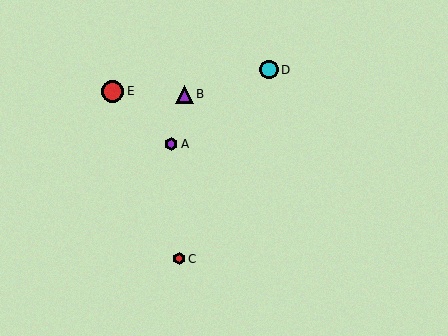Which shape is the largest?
The red circle (labeled E) is the largest.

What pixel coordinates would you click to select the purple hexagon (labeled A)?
Click at (171, 144) to select the purple hexagon A.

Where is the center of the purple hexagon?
The center of the purple hexagon is at (171, 144).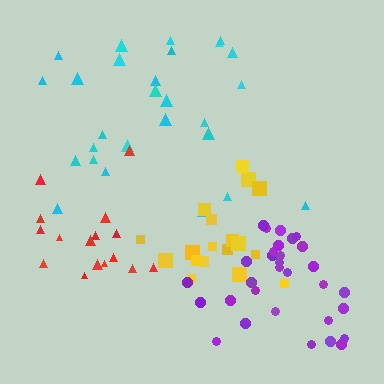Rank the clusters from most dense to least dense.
red, yellow, purple, cyan.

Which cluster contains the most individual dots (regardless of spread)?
Purple (31).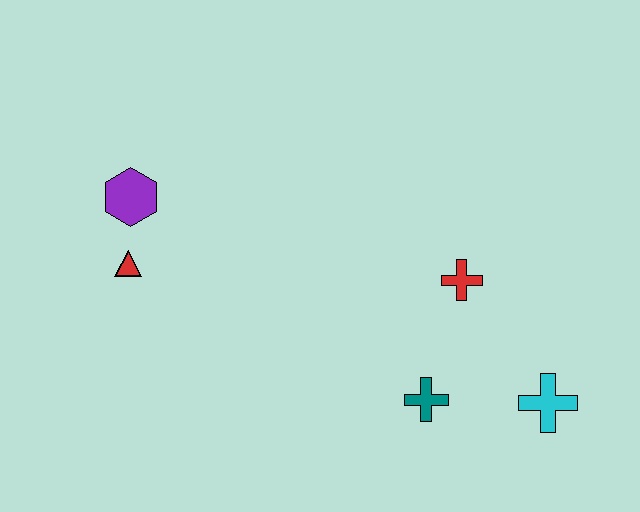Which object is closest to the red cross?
The teal cross is closest to the red cross.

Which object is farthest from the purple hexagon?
The cyan cross is farthest from the purple hexagon.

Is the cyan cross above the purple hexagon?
No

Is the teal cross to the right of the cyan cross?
No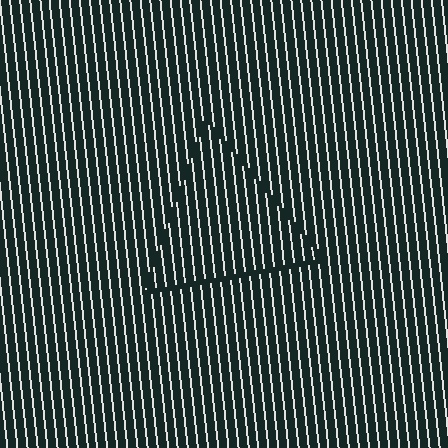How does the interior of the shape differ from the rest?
The interior of the shape contains the same grating, shifted by half a period — the contour is defined by the phase discontinuity where line-ends from the inner and outer gratings abut.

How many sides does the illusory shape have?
3 sides — the line-ends trace a triangle.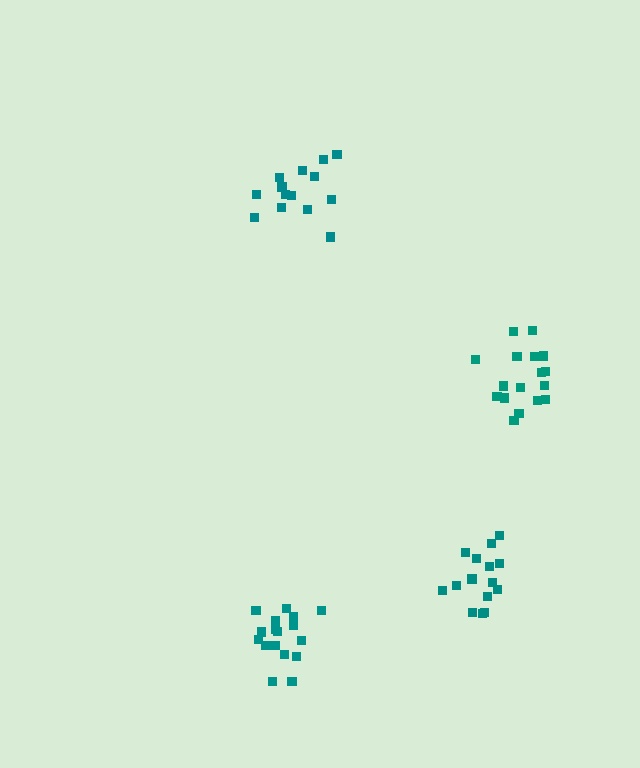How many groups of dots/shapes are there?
There are 4 groups.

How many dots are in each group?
Group 1: 15 dots, Group 2: 14 dots, Group 3: 17 dots, Group 4: 18 dots (64 total).